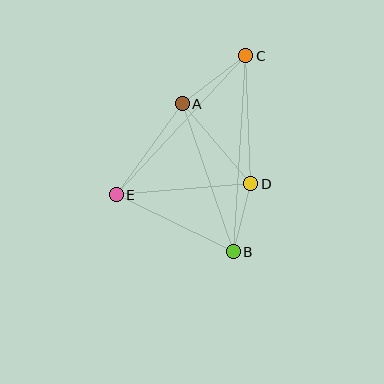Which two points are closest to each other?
Points B and D are closest to each other.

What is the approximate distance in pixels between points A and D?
The distance between A and D is approximately 105 pixels.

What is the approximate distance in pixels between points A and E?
The distance between A and E is approximately 112 pixels.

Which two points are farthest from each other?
Points B and C are farthest from each other.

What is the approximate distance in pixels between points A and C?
The distance between A and C is approximately 80 pixels.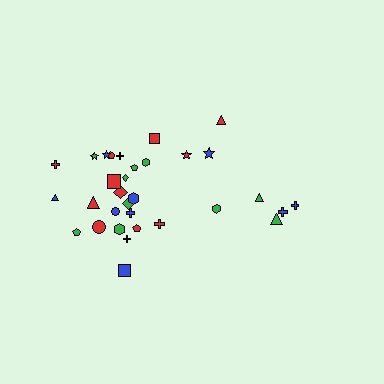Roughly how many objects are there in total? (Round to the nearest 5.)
Roughly 30 objects in total.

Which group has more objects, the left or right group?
The left group.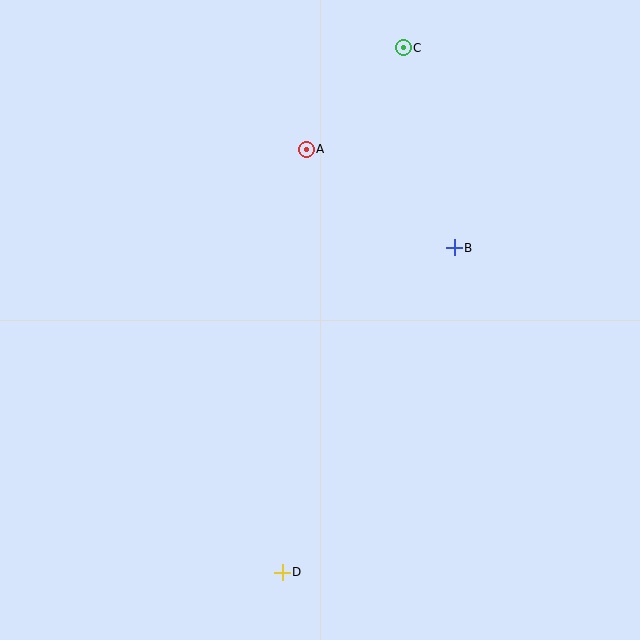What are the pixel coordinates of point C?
Point C is at (403, 48).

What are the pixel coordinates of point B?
Point B is at (454, 248).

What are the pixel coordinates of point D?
Point D is at (282, 572).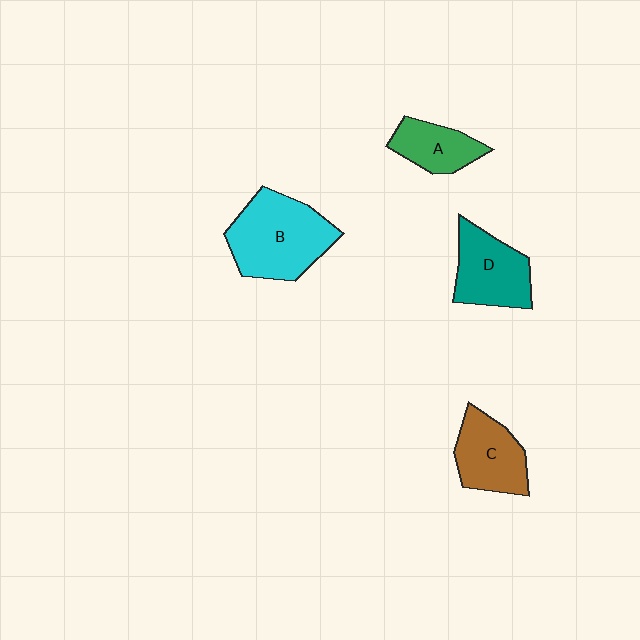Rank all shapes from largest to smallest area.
From largest to smallest: B (cyan), D (teal), C (brown), A (green).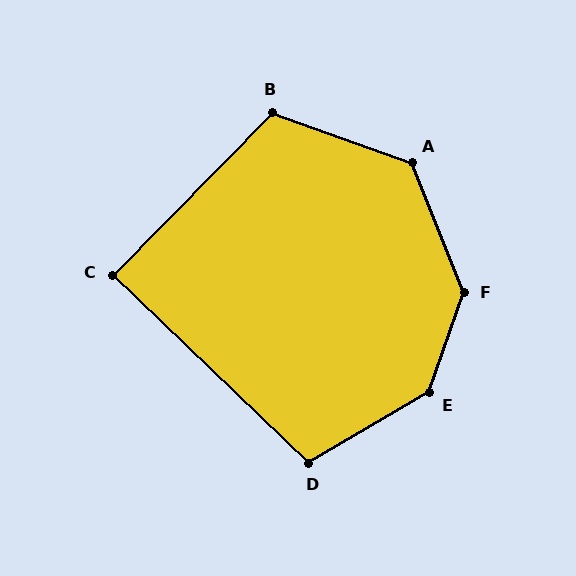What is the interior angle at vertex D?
Approximately 106 degrees (obtuse).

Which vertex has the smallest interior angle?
C, at approximately 89 degrees.